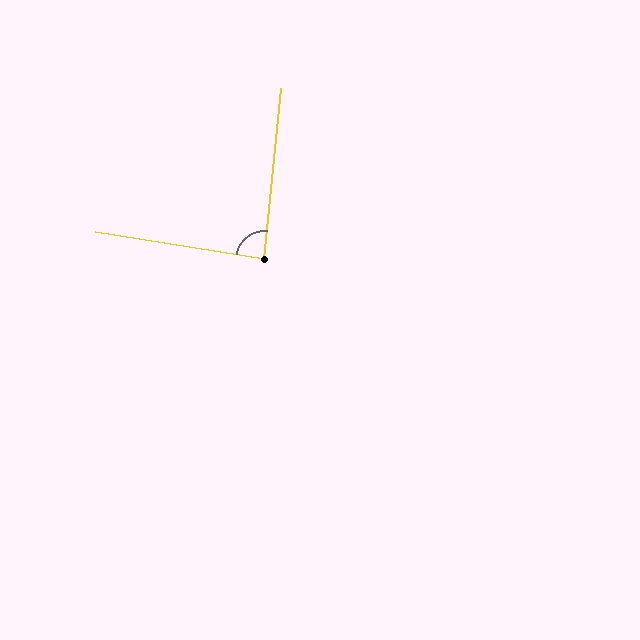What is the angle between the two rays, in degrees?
Approximately 86 degrees.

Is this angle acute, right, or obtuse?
It is approximately a right angle.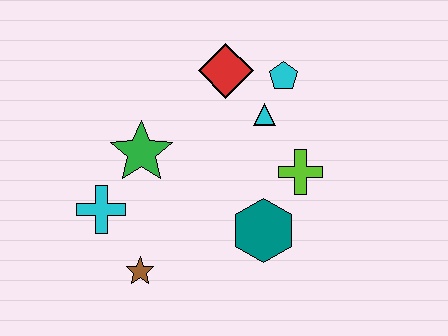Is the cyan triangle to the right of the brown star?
Yes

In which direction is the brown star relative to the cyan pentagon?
The brown star is below the cyan pentagon.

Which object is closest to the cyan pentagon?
The cyan triangle is closest to the cyan pentagon.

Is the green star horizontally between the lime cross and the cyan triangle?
No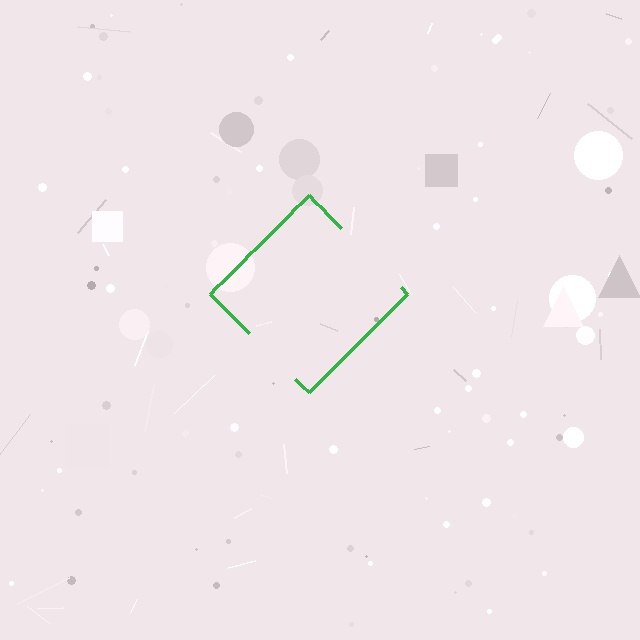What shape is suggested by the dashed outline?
The dashed outline suggests a diamond.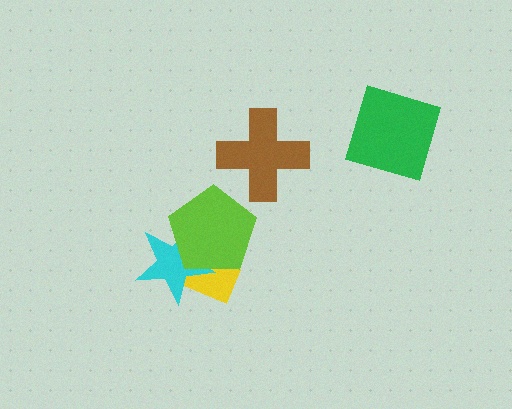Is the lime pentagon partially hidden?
No, no other shape covers it.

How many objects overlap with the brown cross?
0 objects overlap with the brown cross.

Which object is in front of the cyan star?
The lime pentagon is in front of the cyan star.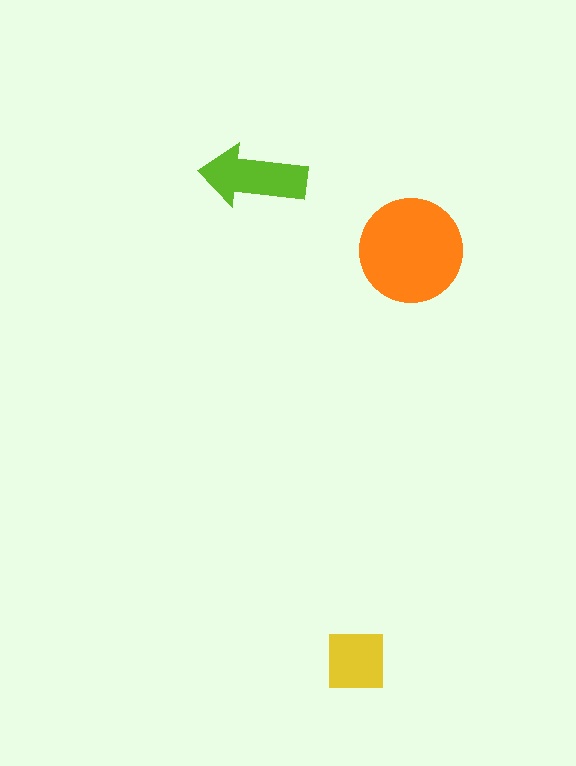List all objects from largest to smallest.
The orange circle, the lime arrow, the yellow square.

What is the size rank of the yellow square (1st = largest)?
3rd.